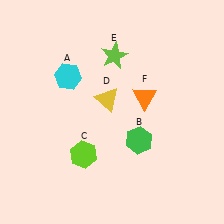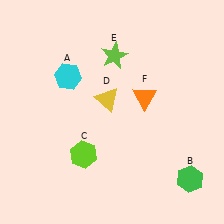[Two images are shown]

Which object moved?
The green hexagon (B) moved right.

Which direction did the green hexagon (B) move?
The green hexagon (B) moved right.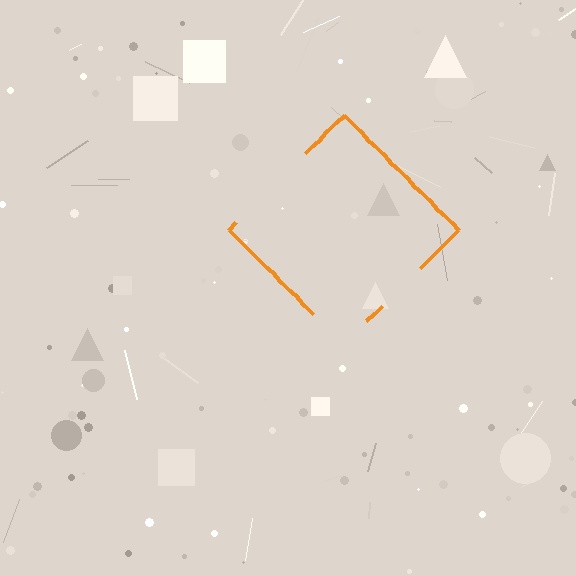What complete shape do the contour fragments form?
The contour fragments form a diamond.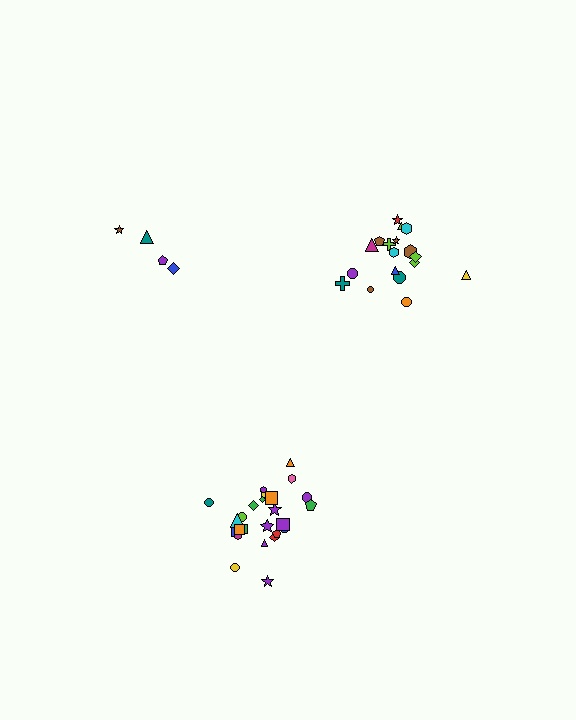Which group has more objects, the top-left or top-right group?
The top-right group.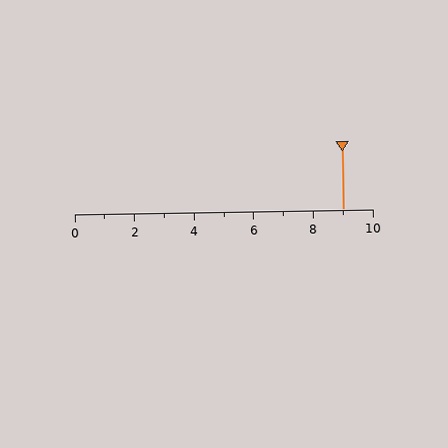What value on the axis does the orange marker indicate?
The marker indicates approximately 9.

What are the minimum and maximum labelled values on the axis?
The axis runs from 0 to 10.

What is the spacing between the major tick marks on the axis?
The major ticks are spaced 2 apart.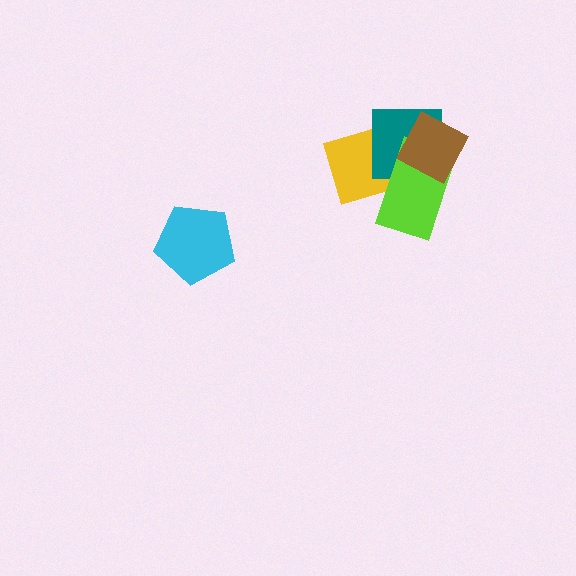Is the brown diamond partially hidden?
No, no other shape covers it.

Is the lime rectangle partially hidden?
Yes, it is partially covered by another shape.